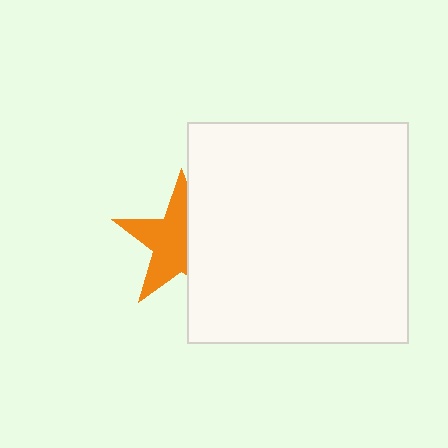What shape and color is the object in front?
The object in front is a white square.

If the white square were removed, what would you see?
You would see the complete orange star.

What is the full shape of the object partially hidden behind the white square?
The partially hidden object is an orange star.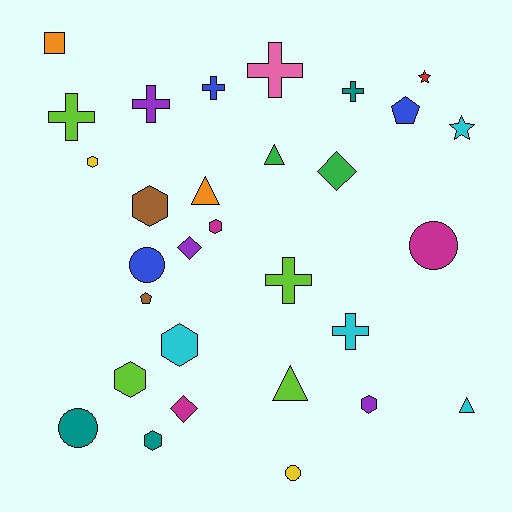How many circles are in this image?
There are 4 circles.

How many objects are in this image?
There are 30 objects.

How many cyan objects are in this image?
There are 4 cyan objects.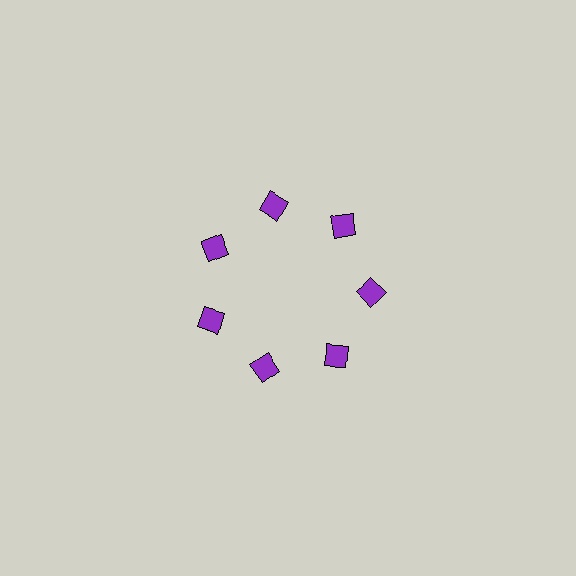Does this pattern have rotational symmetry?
Yes, this pattern has 7-fold rotational symmetry. It looks the same after rotating 51 degrees around the center.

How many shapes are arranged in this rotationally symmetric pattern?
There are 7 shapes, arranged in 7 groups of 1.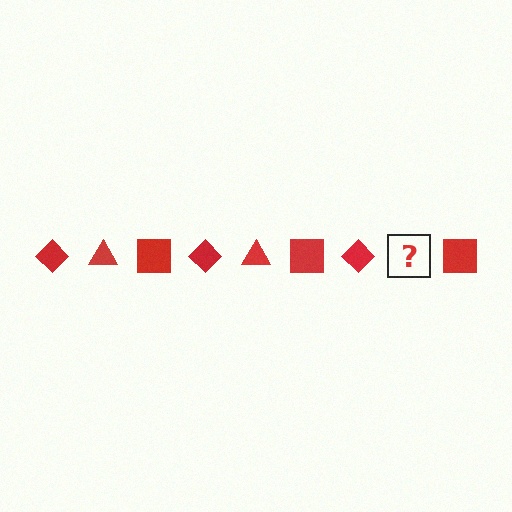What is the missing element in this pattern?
The missing element is a red triangle.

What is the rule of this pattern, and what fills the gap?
The rule is that the pattern cycles through diamond, triangle, square shapes in red. The gap should be filled with a red triangle.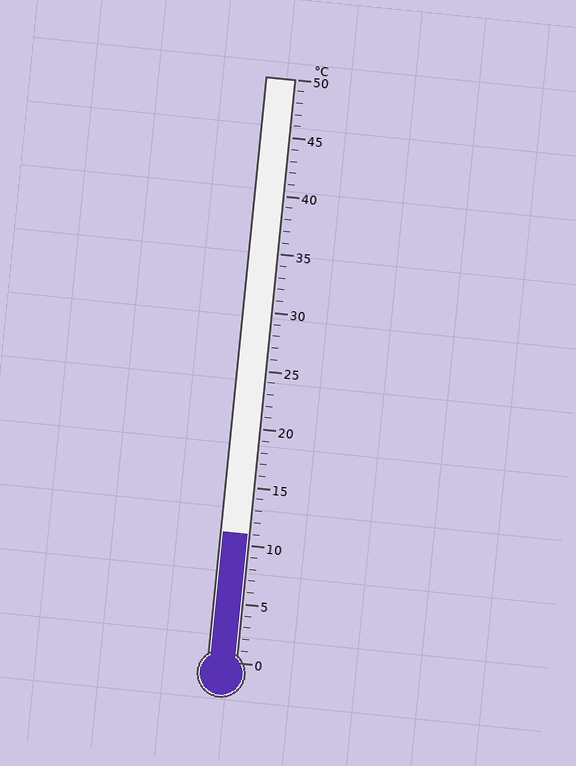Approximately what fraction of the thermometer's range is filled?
The thermometer is filled to approximately 20% of its range.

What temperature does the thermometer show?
The thermometer shows approximately 11°C.